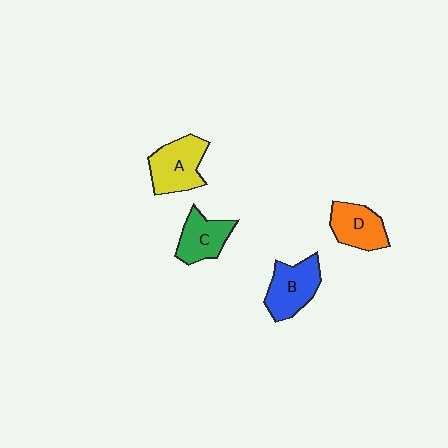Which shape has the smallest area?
Shape C (green).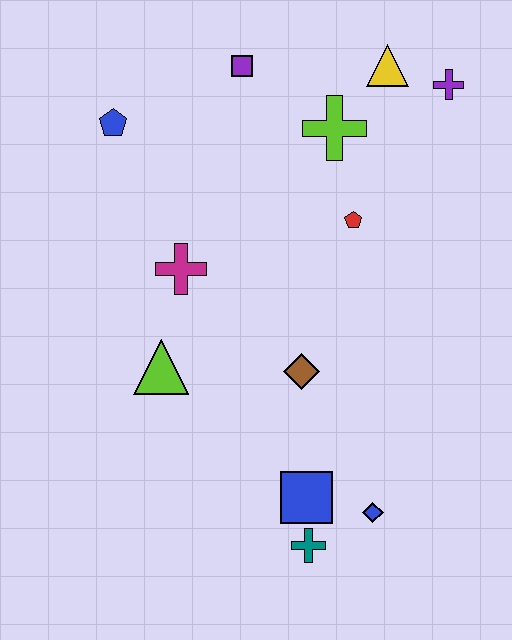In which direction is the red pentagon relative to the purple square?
The red pentagon is below the purple square.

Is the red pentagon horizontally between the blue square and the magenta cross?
No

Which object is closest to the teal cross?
The blue square is closest to the teal cross.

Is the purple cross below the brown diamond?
No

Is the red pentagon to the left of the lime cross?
No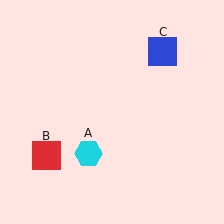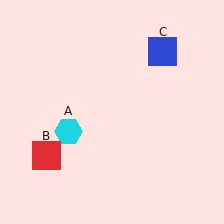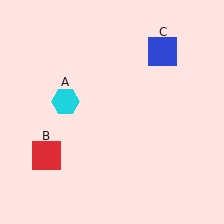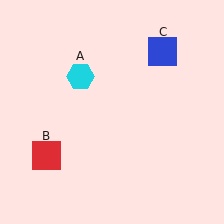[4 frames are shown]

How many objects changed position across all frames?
1 object changed position: cyan hexagon (object A).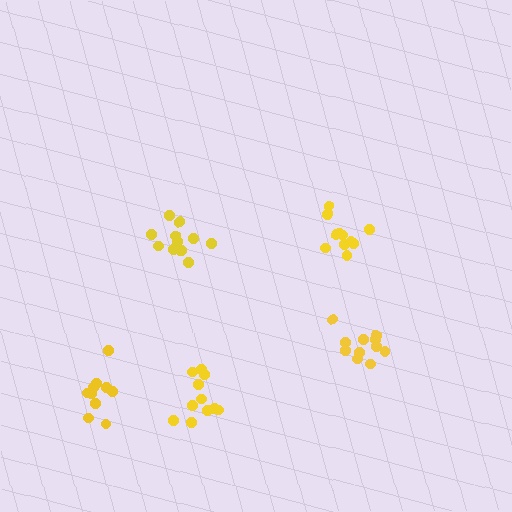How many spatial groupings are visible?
There are 5 spatial groupings.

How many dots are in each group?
Group 1: 10 dots, Group 2: 11 dots, Group 3: 11 dots, Group 4: 11 dots, Group 5: 11 dots (54 total).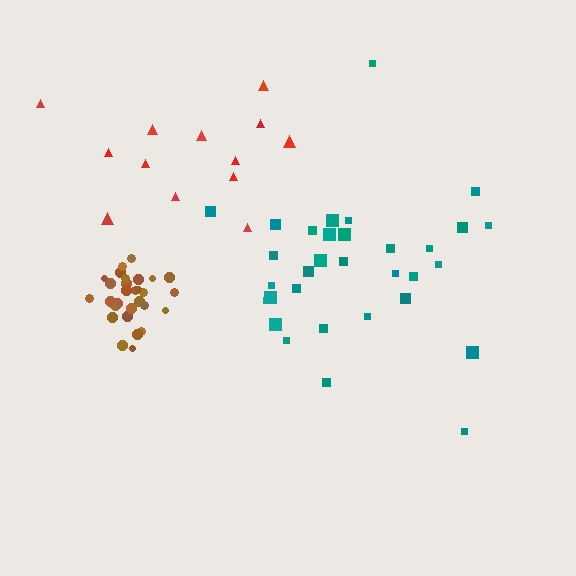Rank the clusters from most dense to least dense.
brown, teal, red.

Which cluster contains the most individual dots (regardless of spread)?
Teal (32).